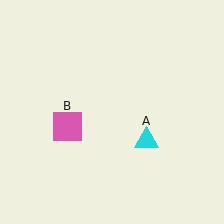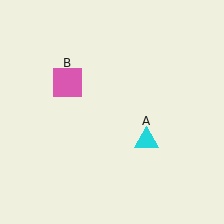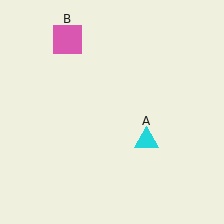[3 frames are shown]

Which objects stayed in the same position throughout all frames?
Cyan triangle (object A) remained stationary.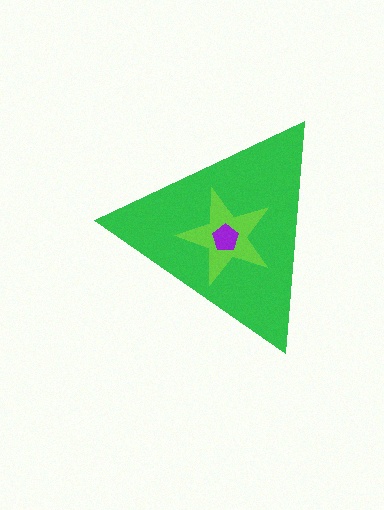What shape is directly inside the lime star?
The purple pentagon.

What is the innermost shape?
The purple pentagon.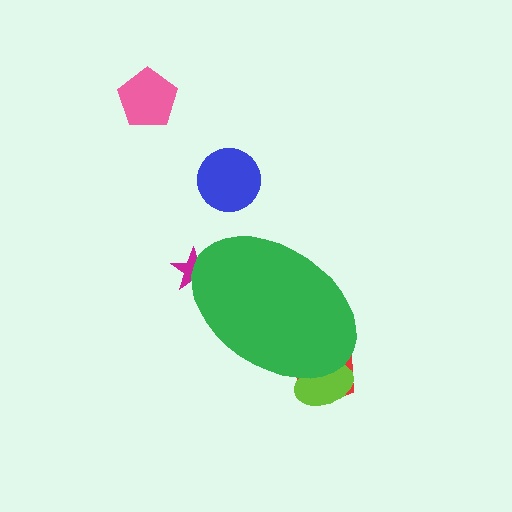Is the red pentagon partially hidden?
Yes, the red pentagon is partially hidden behind the green ellipse.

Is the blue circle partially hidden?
No, the blue circle is fully visible.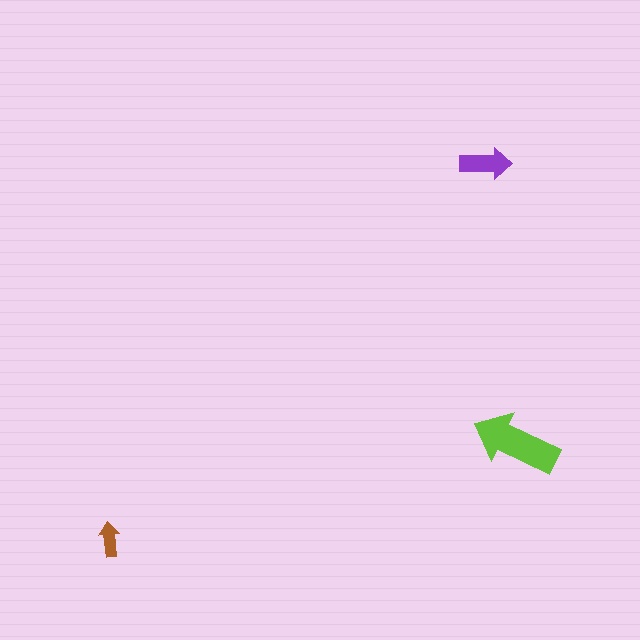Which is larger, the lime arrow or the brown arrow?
The lime one.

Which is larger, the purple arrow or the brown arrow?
The purple one.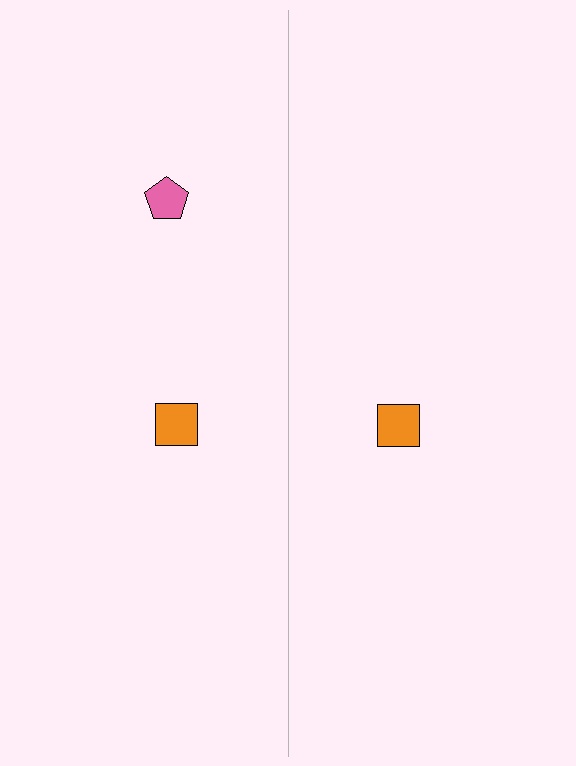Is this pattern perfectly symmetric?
No, the pattern is not perfectly symmetric. A pink pentagon is missing from the right side.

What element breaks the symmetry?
A pink pentagon is missing from the right side.